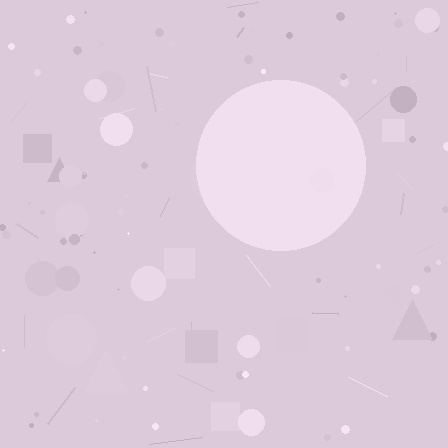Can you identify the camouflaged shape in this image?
The camouflaged shape is a circle.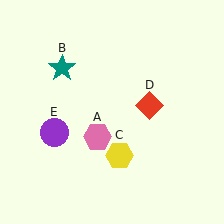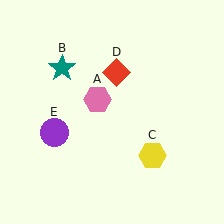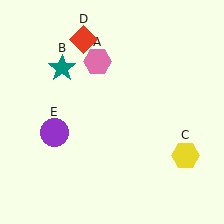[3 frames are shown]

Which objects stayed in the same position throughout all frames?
Teal star (object B) and purple circle (object E) remained stationary.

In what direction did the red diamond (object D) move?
The red diamond (object D) moved up and to the left.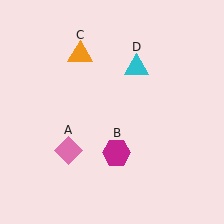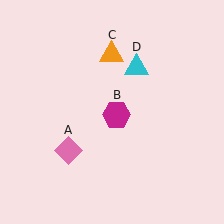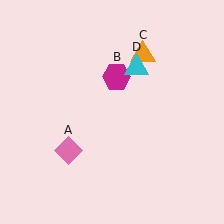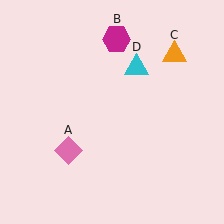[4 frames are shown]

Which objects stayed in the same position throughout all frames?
Pink diamond (object A) and cyan triangle (object D) remained stationary.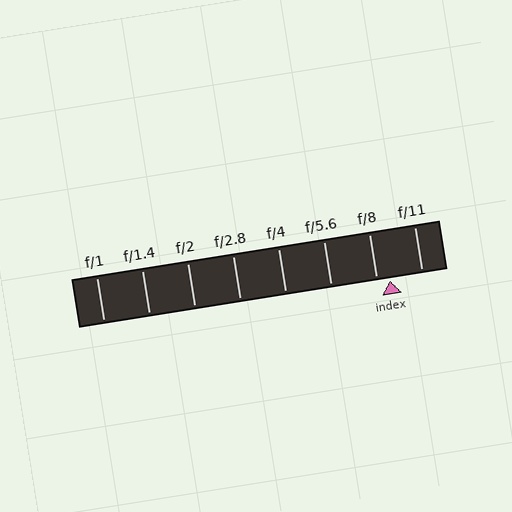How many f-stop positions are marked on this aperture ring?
There are 8 f-stop positions marked.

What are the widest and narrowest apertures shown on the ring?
The widest aperture shown is f/1 and the narrowest is f/11.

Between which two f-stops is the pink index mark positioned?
The index mark is between f/8 and f/11.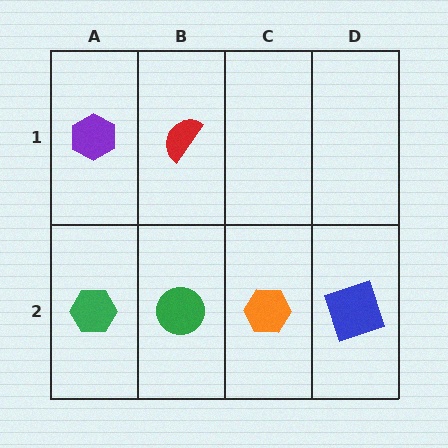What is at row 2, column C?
An orange hexagon.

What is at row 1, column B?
A red semicircle.